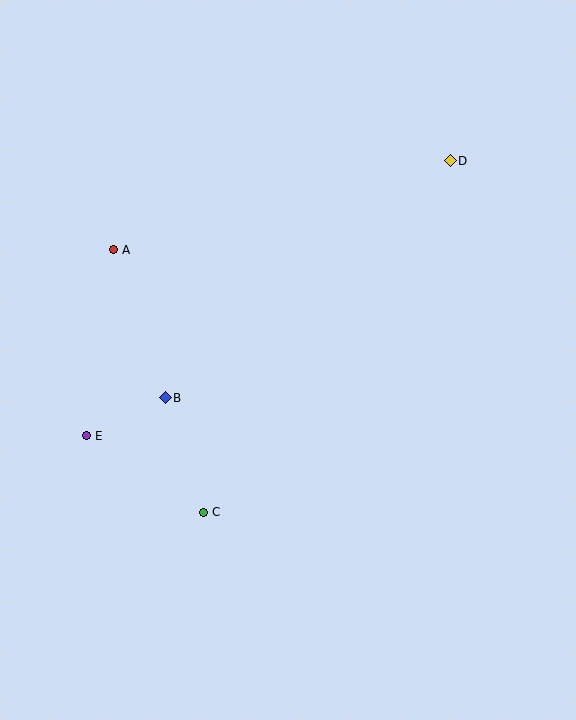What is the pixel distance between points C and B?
The distance between C and B is 121 pixels.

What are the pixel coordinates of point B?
Point B is at (165, 398).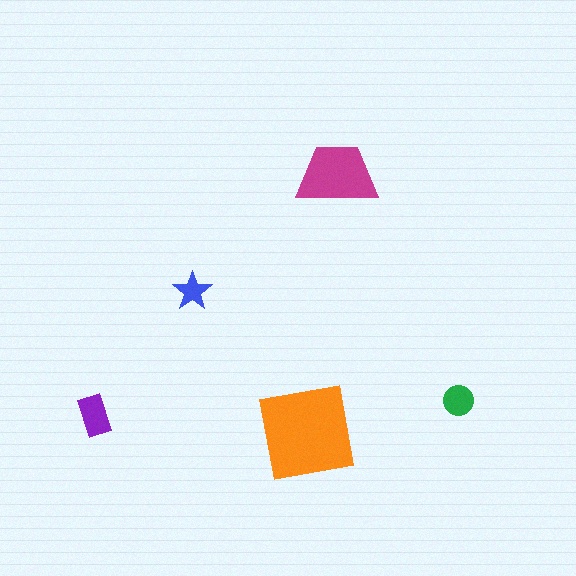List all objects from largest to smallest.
The orange square, the magenta trapezoid, the purple rectangle, the green circle, the blue star.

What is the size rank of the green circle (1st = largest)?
4th.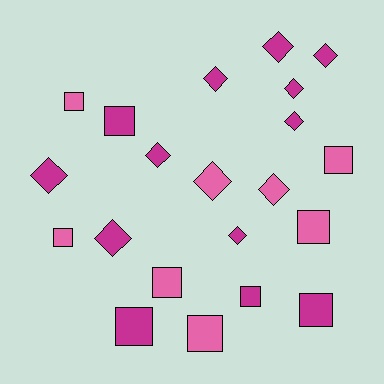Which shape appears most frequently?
Diamond, with 11 objects.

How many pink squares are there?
There are 6 pink squares.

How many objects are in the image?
There are 21 objects.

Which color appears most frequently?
Magenta, with 13 objects.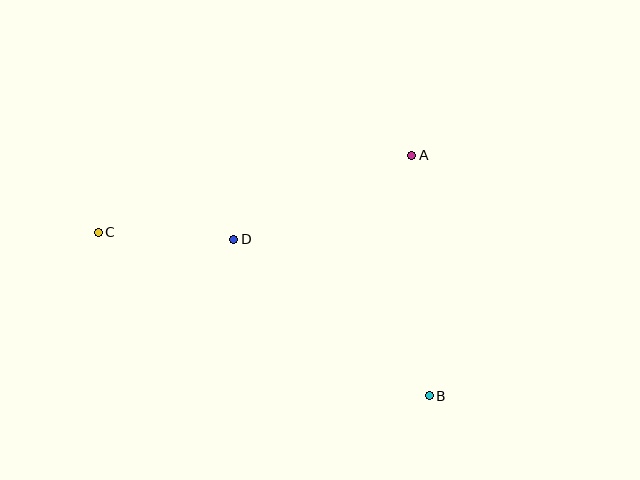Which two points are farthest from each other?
Points B and C are farthest from each other.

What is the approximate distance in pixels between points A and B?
The distance between A and B is approximately 241 pixels.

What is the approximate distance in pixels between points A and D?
The distance between A and D is approximately 197 pixels.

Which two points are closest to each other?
Points C and D are closest to each other.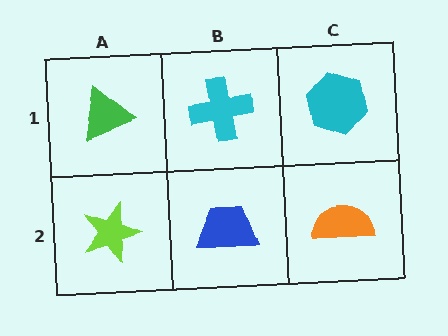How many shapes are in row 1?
3 shapes.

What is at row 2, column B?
A blue trapezoid.